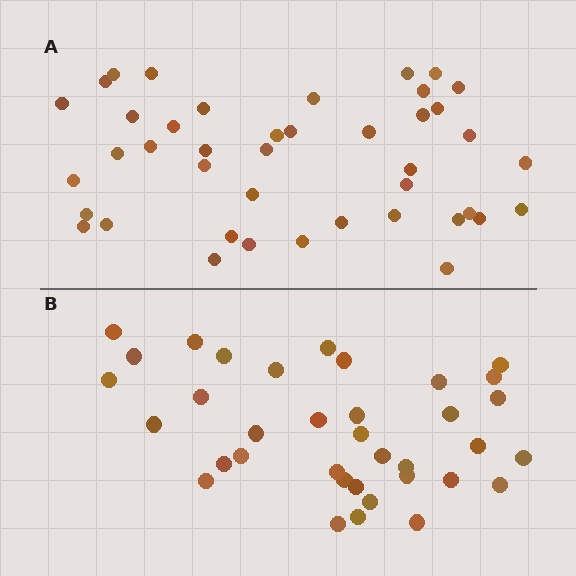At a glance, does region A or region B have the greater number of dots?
Region A (the top region) has more dots.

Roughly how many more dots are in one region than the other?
Region A has about 6 more dots than region B.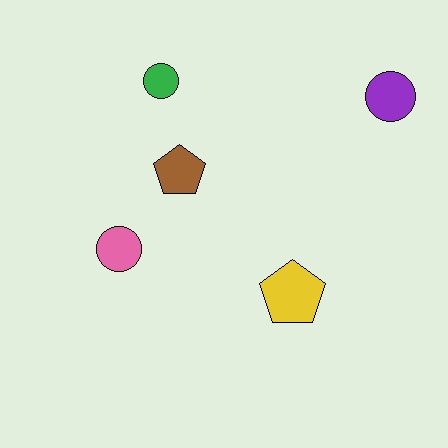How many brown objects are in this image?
There is 1 brown object.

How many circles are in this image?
There are 3 circles.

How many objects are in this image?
There are 5 objects.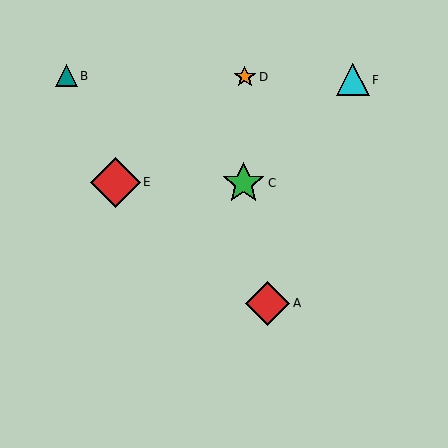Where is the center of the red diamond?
The center of the red diamond is at (268, 303).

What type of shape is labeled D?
Shape D is an orange star.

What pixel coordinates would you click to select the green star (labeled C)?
Click at (244, 183) to select the green star C.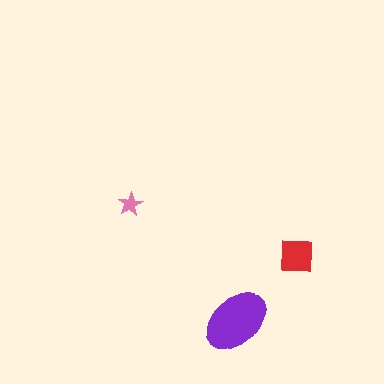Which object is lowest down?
The purple ellipse is bottommost.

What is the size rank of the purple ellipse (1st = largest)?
1st.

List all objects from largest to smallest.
The purple ellipse, the red square, the pink star.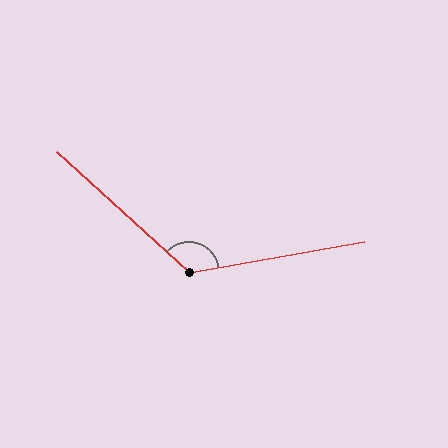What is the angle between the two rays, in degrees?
Approximately 128 degrees.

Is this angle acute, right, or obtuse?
It is obtuse.